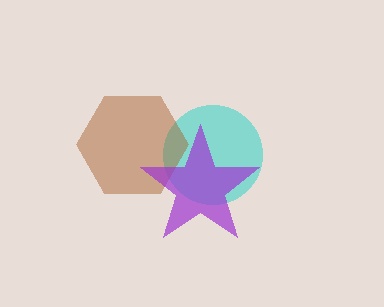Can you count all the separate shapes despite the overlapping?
Yes, there are 3 separate shapes.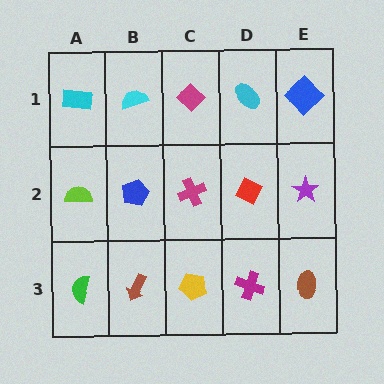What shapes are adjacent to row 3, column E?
A purple star (row 2, column E), a magenta cross (row 3, column D).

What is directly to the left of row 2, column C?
A blue pentagon.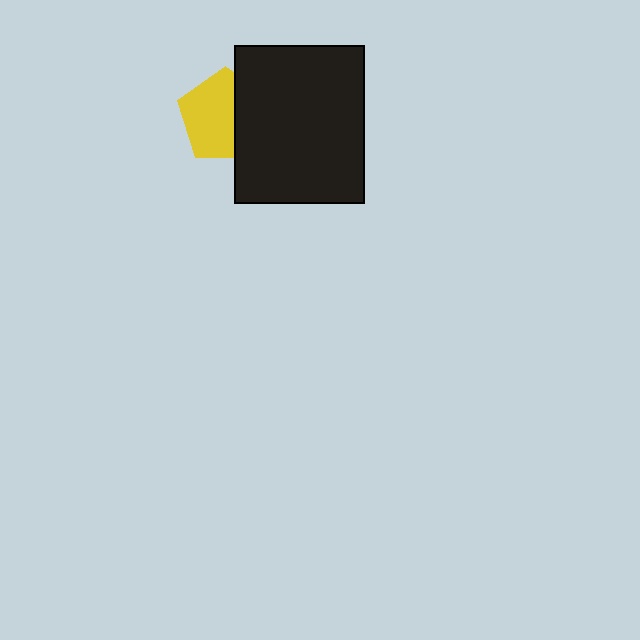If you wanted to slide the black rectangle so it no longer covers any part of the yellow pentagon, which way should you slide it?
Slide it right — that is the most direct way to separate the two shapes.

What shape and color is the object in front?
The object in front is a black rectangle.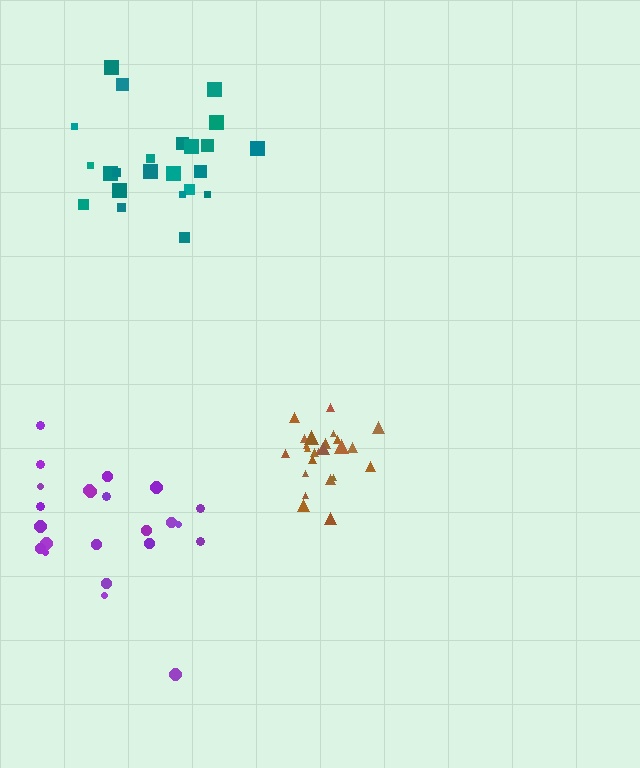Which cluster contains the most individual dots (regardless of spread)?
Brown (25).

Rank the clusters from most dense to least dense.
brown, teal, purple.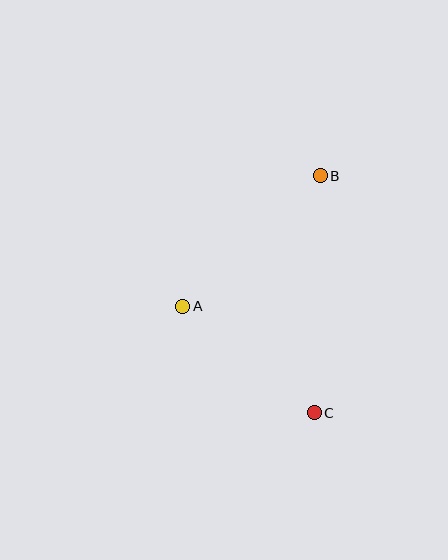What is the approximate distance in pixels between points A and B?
The distance between A and B is approximately 190 pixels.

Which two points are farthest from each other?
Points B and C are farthest from each other.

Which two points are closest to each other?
Points A and C are closest to each other.